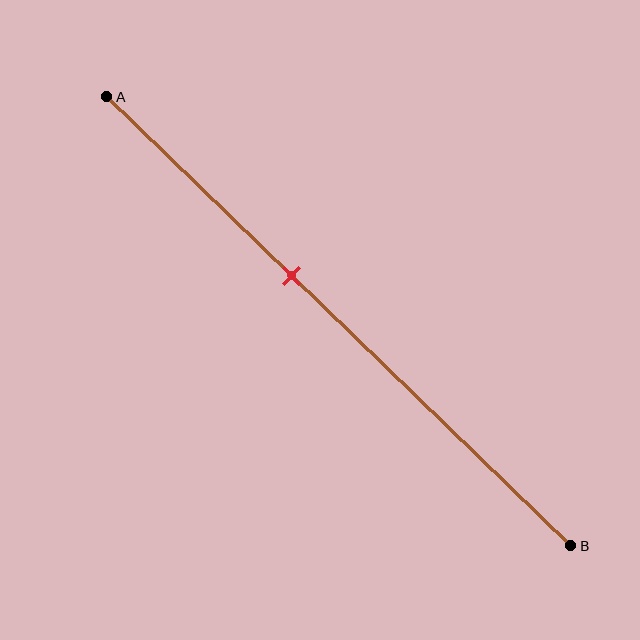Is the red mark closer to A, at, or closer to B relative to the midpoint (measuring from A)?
The red mark is closer to point A than the midpoint of segment AB.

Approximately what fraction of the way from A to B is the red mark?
The red mark is approximately 40% of the way from A to B.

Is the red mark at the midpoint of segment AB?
No, the mark is at about 40% from A, not at the 50% midpoint.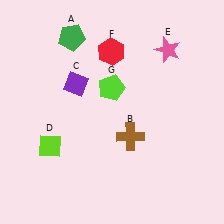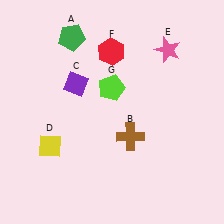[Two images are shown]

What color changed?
The diamond (D) changed from lime in Image 1 to yellow in Image 2.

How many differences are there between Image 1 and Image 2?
There is 1 difference between the two images.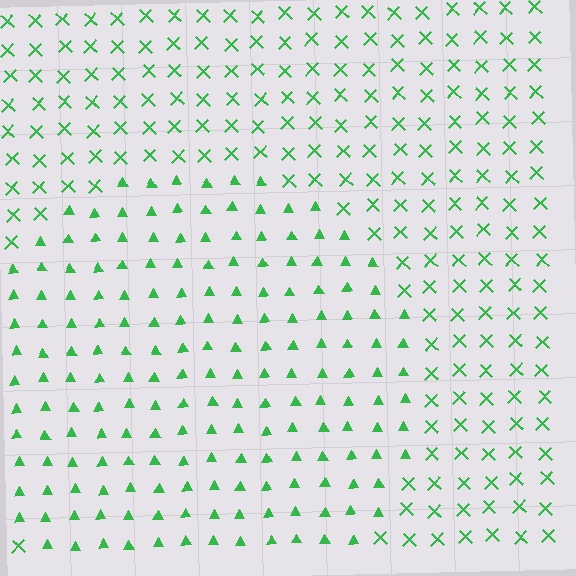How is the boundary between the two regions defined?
The boundary is defined by a change in element shape: triangles inside vs. X marks outside. All elements share the same color and spacing.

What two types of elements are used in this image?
The image uses triangles inside the circle region and X marks outside it.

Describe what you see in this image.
The image is filled with small green elements arranged in a uniform grid. A circle-shaped region contains triangles, while the surrounding area contains X marks. The boundary is defined purely by the change in element shape.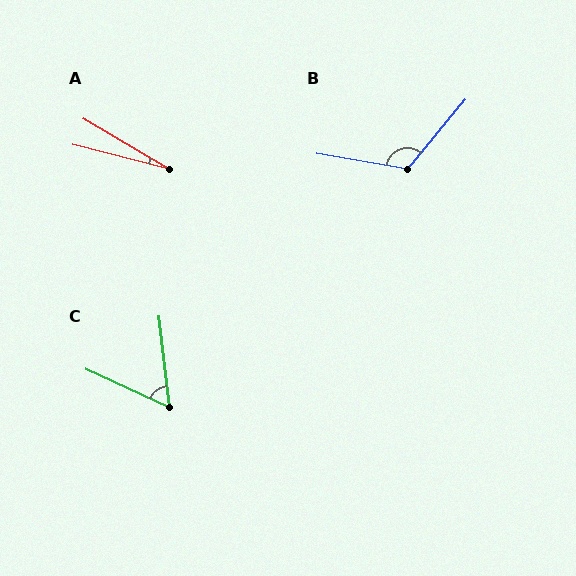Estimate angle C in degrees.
Approximately 59 degrees.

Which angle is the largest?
B, at approximately 120 degrees.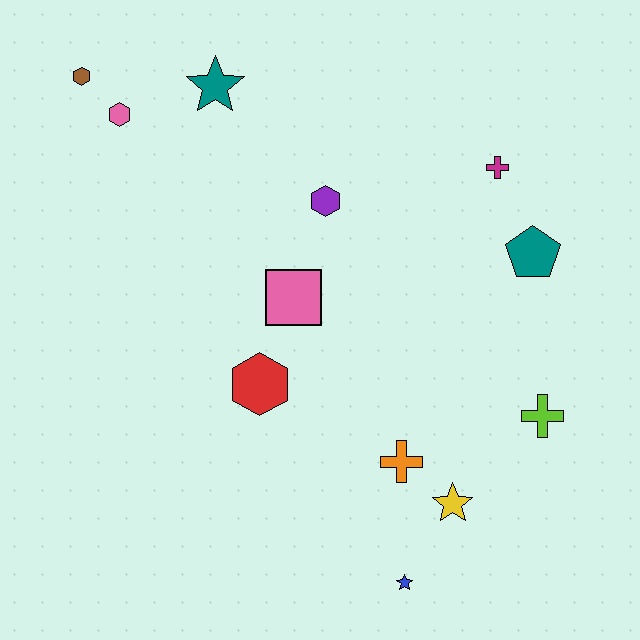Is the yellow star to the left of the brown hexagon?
No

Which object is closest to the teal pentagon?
The magenta cross is closest to the teal pentagon.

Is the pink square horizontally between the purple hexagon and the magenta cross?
No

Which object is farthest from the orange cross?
The brown hexagon is farthest from the orange cross.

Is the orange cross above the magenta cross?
No